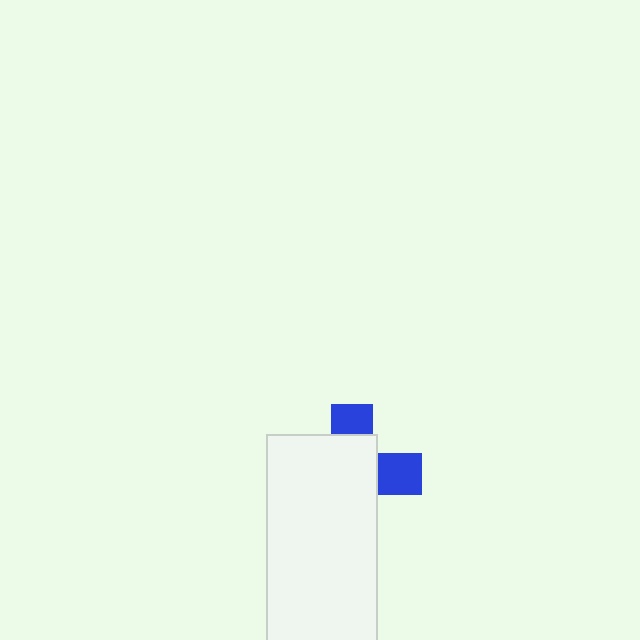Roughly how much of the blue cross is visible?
A small part of it is visible (roughly 31%).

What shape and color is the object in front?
The object in front is a white rectangle.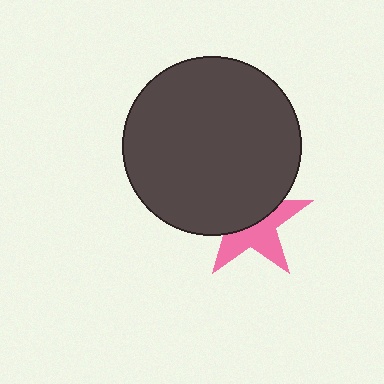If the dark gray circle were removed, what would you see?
You would see the complete pink star.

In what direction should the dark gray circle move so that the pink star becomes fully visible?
The dark gray circle should move up. That is the shortest direction to clear the overlap and leave the pink star fully visible.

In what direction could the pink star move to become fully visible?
The pink star could move down. That would shift it out from behind the dark gray circle entirely.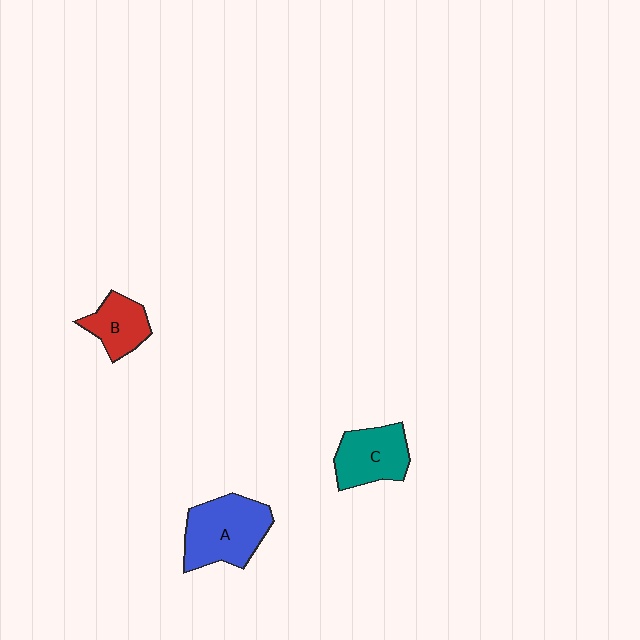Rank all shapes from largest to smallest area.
From largest to smallest: A (blue), C (teal), B (red).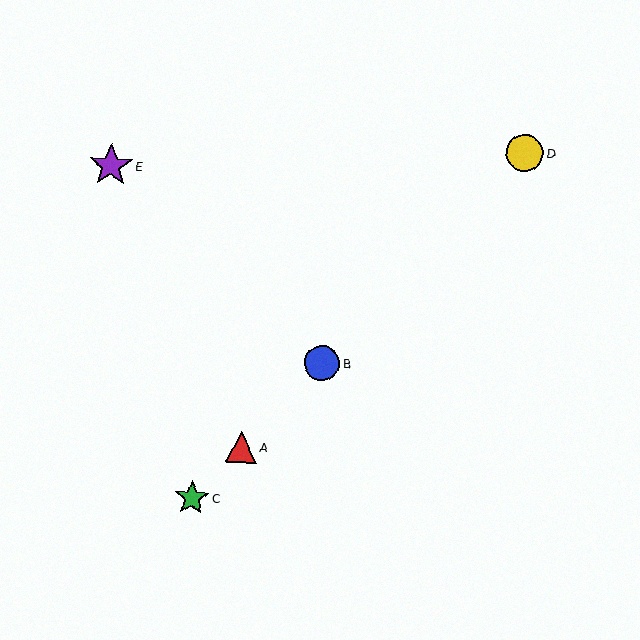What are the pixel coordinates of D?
Object D is at (525, 153).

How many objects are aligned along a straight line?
4 objects (A, B, C, D) are aligned along a straight line.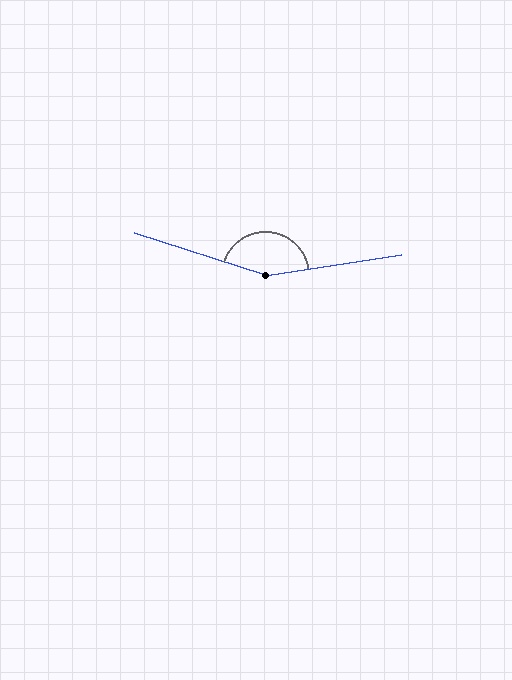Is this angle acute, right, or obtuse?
It is obtuse.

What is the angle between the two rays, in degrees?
Approximately 153 degrees.